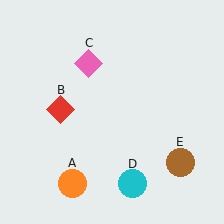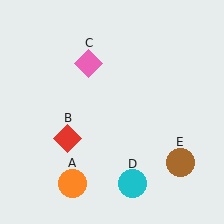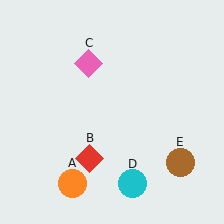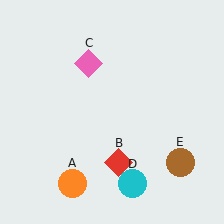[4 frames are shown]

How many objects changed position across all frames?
1 object changed position: red diamond (object B).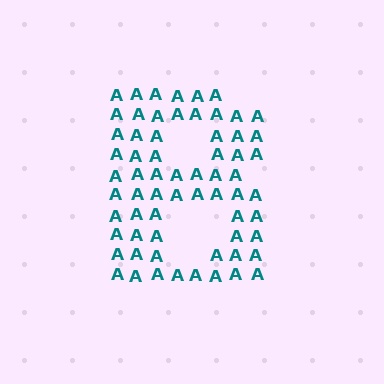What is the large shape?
The large shape is the letter B.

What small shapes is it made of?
It is made of small letter A's.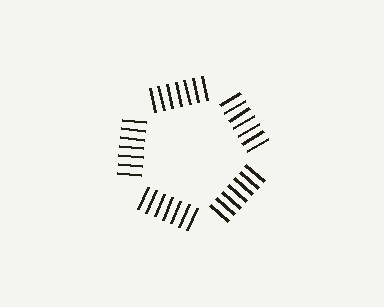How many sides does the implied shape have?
5 sides — the line-ends trace a pentagon.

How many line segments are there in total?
35 — 7 along each of the 5 edges.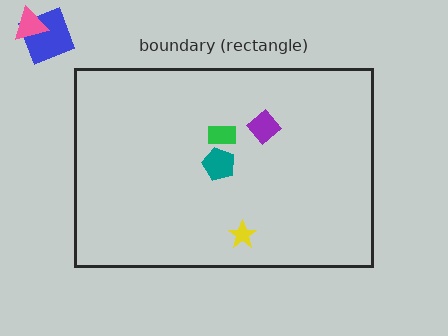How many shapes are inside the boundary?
4 inside, 2 outside.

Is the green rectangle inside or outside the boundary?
Inside.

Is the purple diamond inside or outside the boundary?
Inside.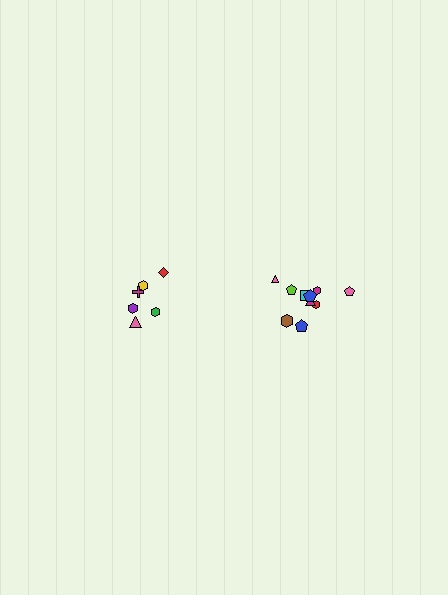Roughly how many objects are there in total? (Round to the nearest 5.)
Roughly 15 objects in total.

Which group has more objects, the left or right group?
The right group.